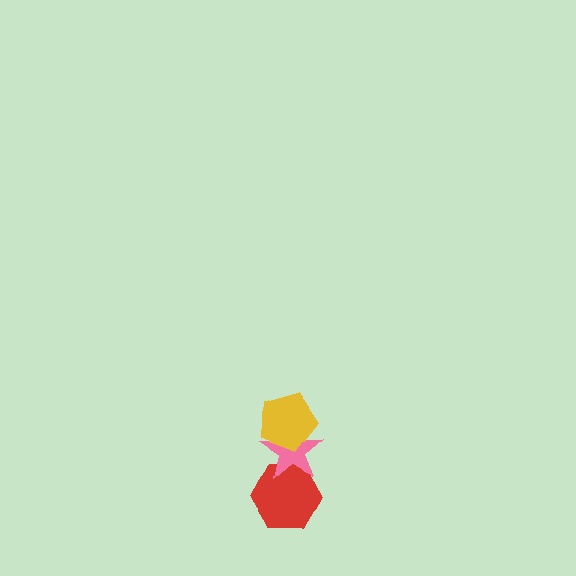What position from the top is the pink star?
The pink star is 2nd from the top.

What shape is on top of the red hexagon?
The pink star is on top of the red hexagon.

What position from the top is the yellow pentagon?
The yellow pentagon is 1st from the top.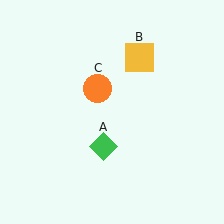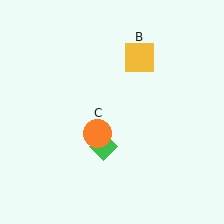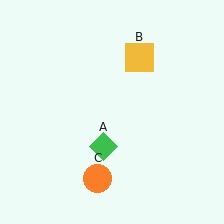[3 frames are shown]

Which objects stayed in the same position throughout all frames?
Green diamond (object A) and yellow square (object B) remained stationary.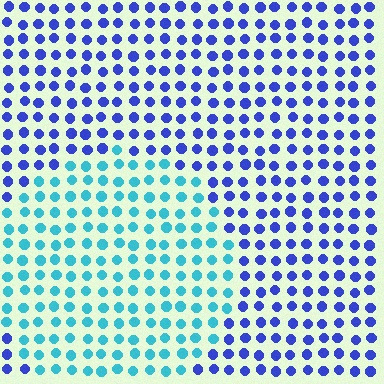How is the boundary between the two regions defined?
The boundary is defined purely by a slight shift in hue (about 48 degrees). Spacing, size, and orientation are identical on both sides.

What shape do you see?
I see a circle.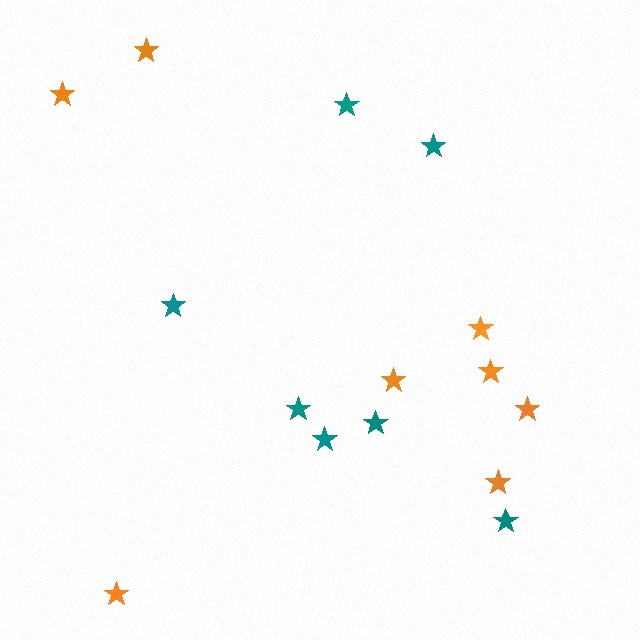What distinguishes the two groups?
There are 2 groups: one group of teal stars (7) and one group of orange stars (8).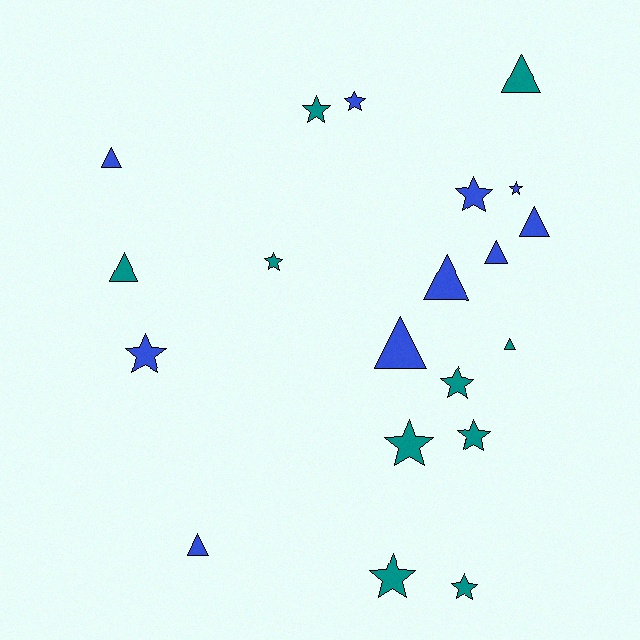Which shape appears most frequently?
Star, with 11 objects.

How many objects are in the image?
There are 20 objects.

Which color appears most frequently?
Teal, with 10 objects.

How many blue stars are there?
There are 4 blue stars.